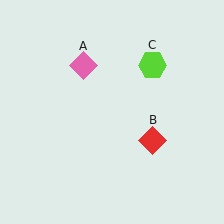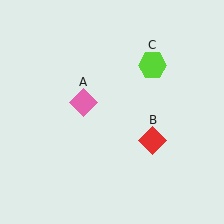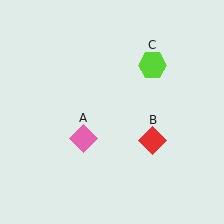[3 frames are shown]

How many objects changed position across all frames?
1 object changed position: pink diamond (object A).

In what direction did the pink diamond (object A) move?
The pink diamond (object A) moved down.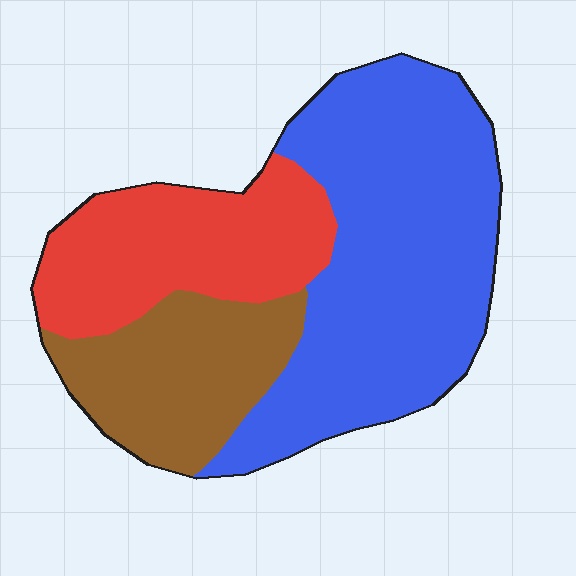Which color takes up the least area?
Brown, at roughly 20%.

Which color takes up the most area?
Blue, at roughly 50%.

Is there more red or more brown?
Red.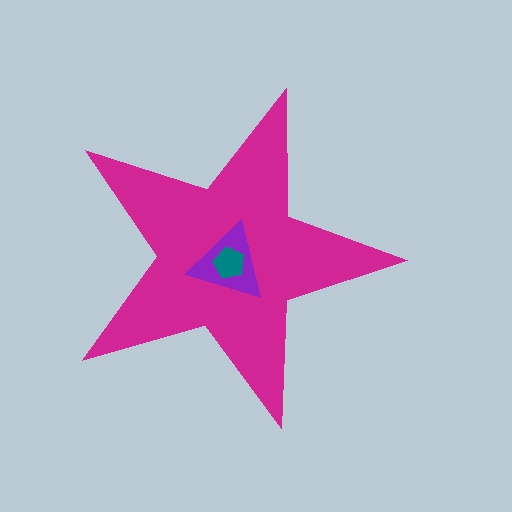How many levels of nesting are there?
3.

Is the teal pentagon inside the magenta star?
Yes.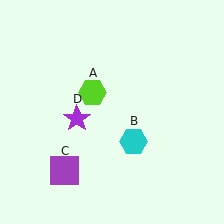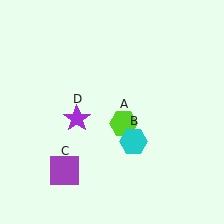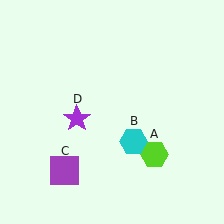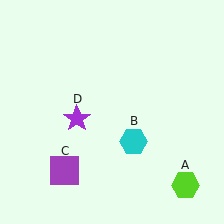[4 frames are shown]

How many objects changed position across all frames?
1 object changed position: lime hexagon (object A).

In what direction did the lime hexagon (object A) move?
The lime hexagon (object A) moved down and to the right.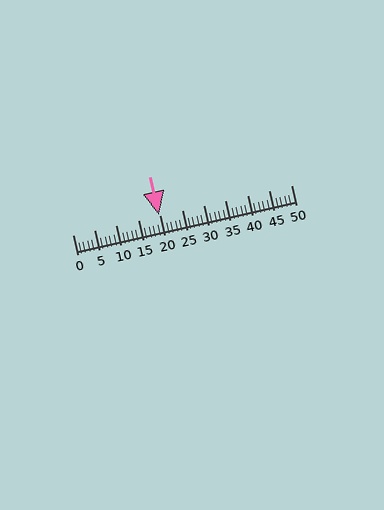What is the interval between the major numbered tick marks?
The major tick marks are spaced 5 units apart.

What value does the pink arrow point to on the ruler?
The pink arrow points to approximately 20.